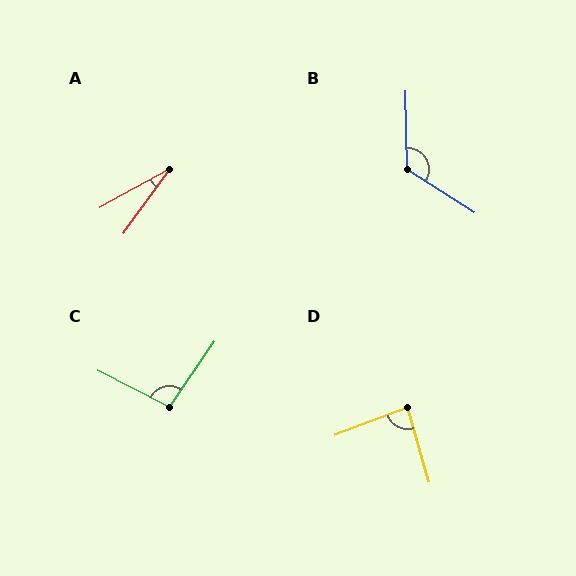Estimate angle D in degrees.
Approximately 85 degrees.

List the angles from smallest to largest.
A (25°), D (85°), C (97°), B (124°).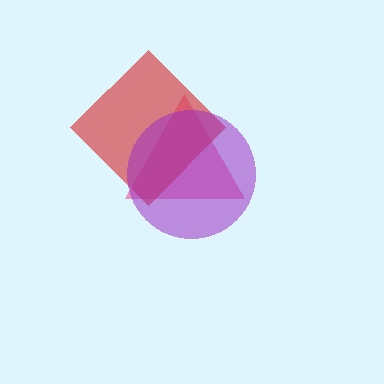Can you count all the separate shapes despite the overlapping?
Yes, there are 3 separate shapes.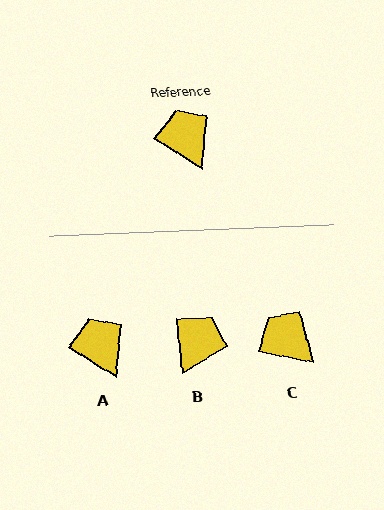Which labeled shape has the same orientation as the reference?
A.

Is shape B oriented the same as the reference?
No, it is off by about 53 degrees.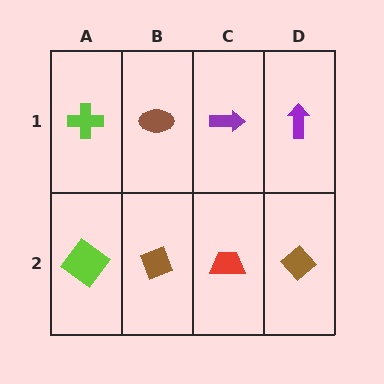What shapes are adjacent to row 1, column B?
A brown diamond (row 2, column B), a lime cross (row 1, column A), a purple arrow (row 1, column C).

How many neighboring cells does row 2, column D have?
2.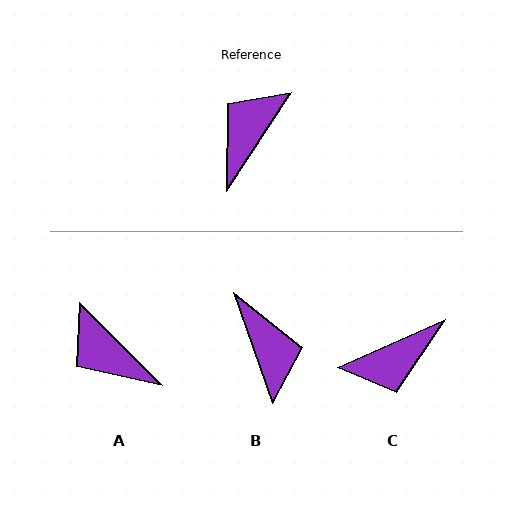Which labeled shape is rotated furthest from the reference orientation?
C, about 147 degrees away.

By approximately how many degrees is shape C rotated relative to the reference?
Approximately 147 degrees counter-clockwise.